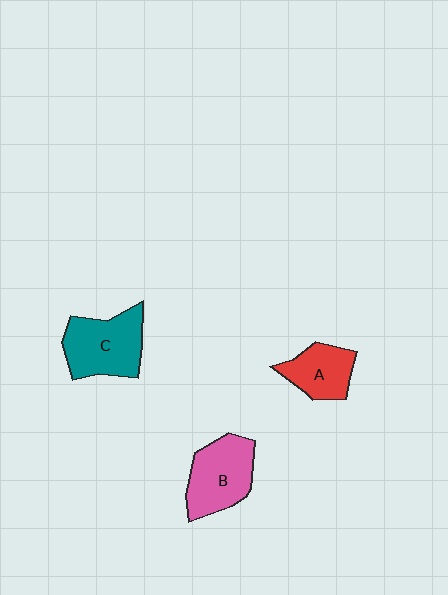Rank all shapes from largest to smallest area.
From largest to smallest: C (teal), B (pink), A (red).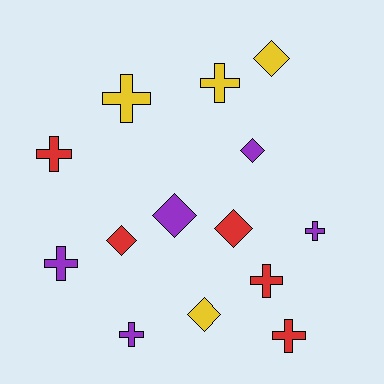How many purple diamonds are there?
There are 2 purple diamonds.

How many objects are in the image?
There are 14 objects.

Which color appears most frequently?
Red, with 5 objects.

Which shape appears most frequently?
Cross, with 8 objects.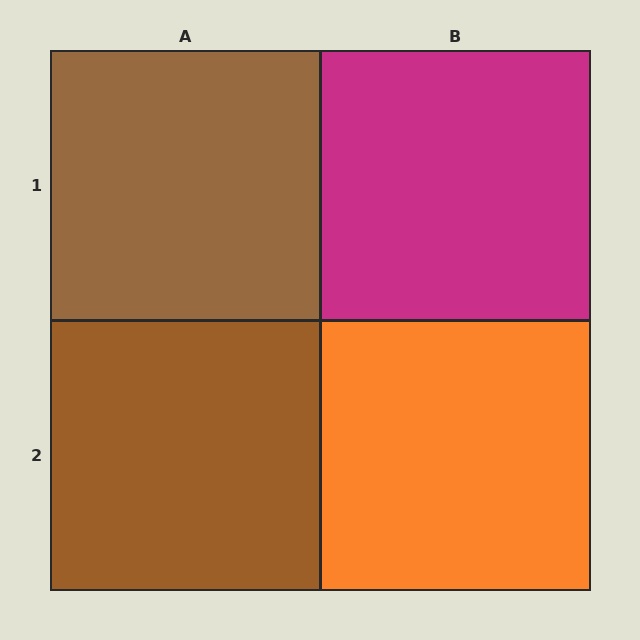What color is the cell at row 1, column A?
Brown.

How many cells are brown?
2 cells are brown.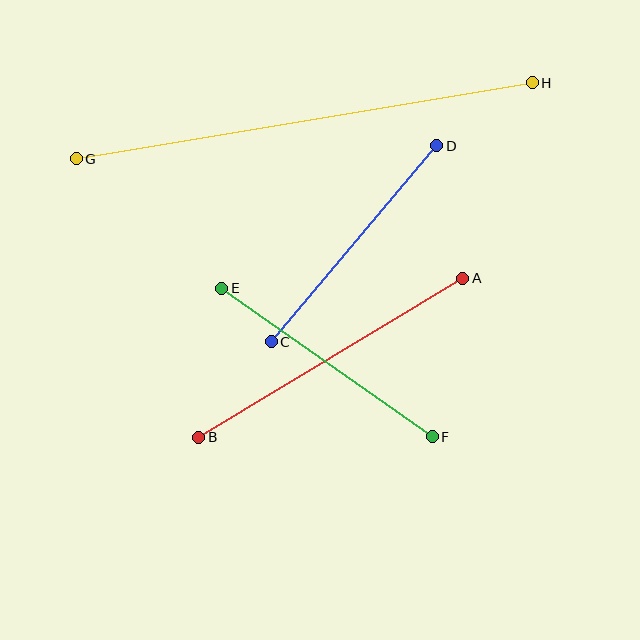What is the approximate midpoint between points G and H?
The midpoint is at approximately (304, 121) pixels.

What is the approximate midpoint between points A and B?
The midpoint is at approximately (331, 358) pixels.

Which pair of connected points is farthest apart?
Points G and H are farthest apart.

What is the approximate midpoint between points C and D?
The midpoint is at approximately (354, 244) pixels.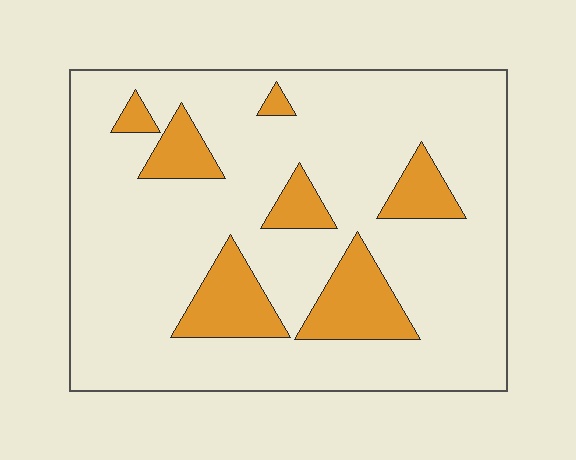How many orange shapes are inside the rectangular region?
7.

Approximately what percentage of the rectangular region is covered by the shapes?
Approximately 20%.